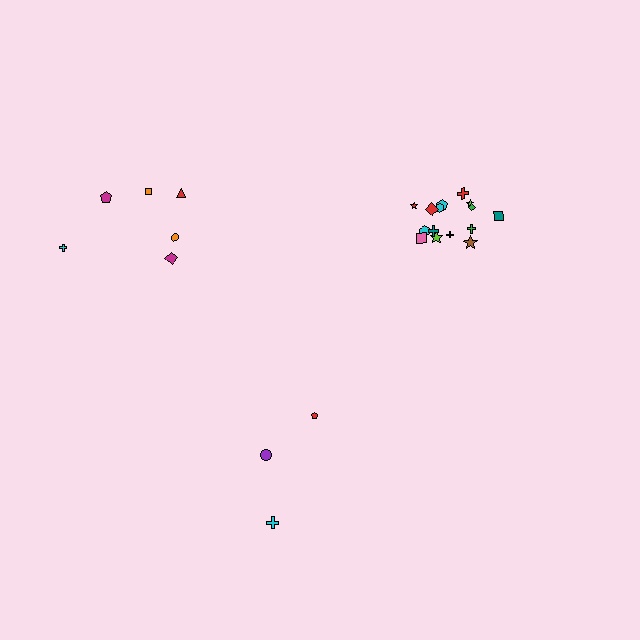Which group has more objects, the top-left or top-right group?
The top-right group.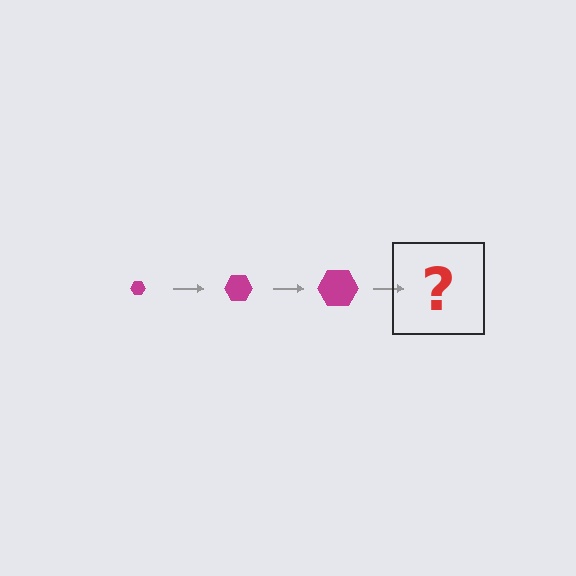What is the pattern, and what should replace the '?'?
The pattern is that the hexagon gets progressively larger each step. The '?' should be a magenta hexagon, larger than the previous one.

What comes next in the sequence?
The next element should be a magenta hexagon, larger than the previous one.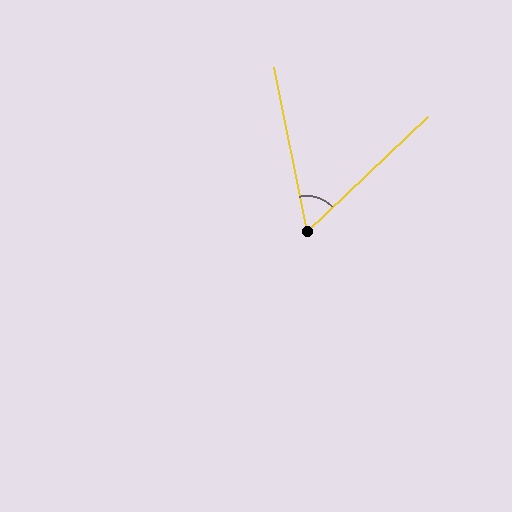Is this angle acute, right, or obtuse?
It is acute.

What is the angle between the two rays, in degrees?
Approximately 58 degrees.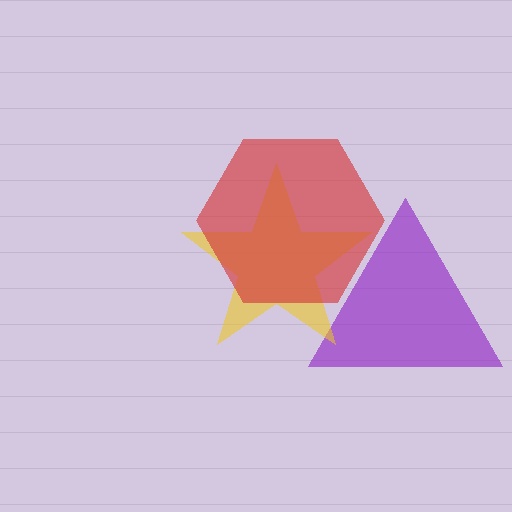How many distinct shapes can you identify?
There are 3 distinct shapes: a purple triangle, a yellow star, a red hexagon.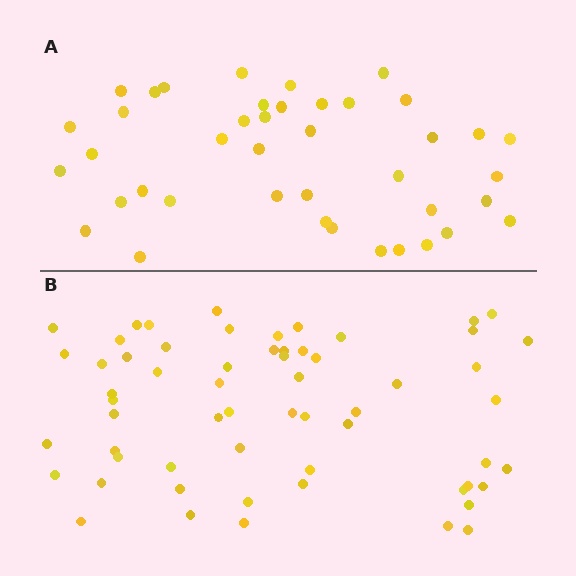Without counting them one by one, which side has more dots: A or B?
Region B (the bottom region) has more dots.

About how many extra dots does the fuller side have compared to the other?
Region B has approximately 20 more dots than region A.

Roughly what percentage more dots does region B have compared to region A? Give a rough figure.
About 45% more.